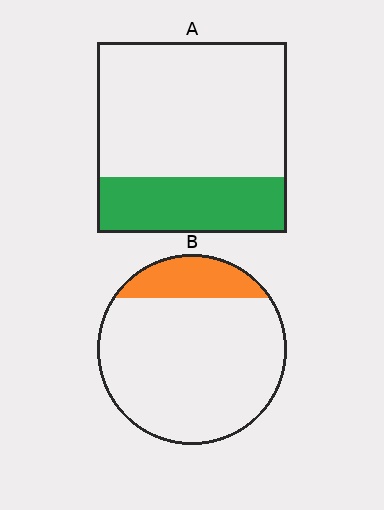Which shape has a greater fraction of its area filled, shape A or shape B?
Shape A.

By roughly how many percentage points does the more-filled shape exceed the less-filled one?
By roughly 10 percentage points (A over B).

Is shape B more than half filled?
No.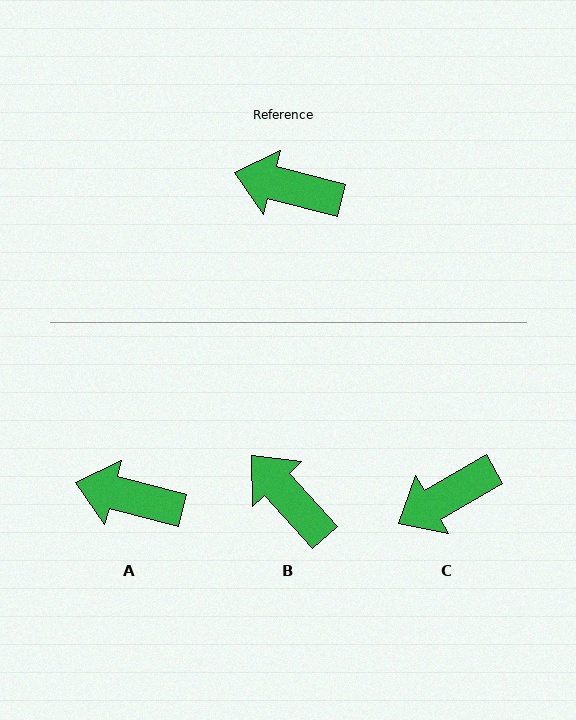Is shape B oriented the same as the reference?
No, it is off by about 33 degrees.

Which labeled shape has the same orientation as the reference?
A.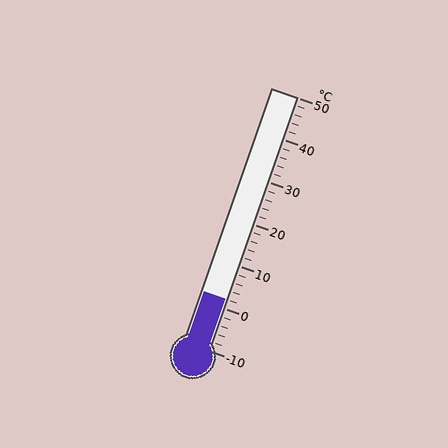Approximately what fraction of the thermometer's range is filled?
The thermometer is filled to approximately 20% of its range.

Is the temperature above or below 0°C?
The temperature is above 0°C.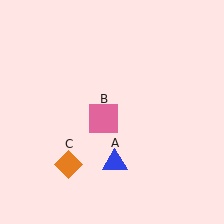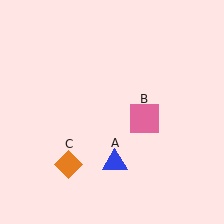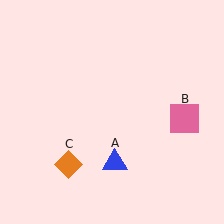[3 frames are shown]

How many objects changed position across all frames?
1 object changed position: pink square (object B).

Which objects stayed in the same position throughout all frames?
Blue triangle (object A) and orange diamond (object C) remained stationary.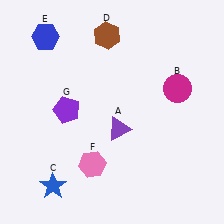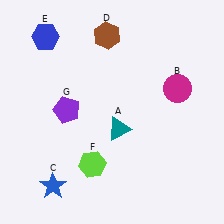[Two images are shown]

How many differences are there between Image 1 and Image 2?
There are 2 differences between the two images.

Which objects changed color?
A changed from purple to teal. F changed from pink to lime.